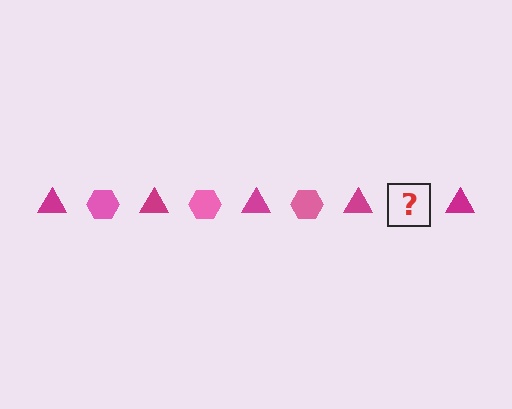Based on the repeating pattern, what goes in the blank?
The blank should be a pink hexagon.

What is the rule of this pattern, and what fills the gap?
The rule is that the pattern alternates between magenta triangle and pink hexagon. The gap should be filled with a pink hexagon.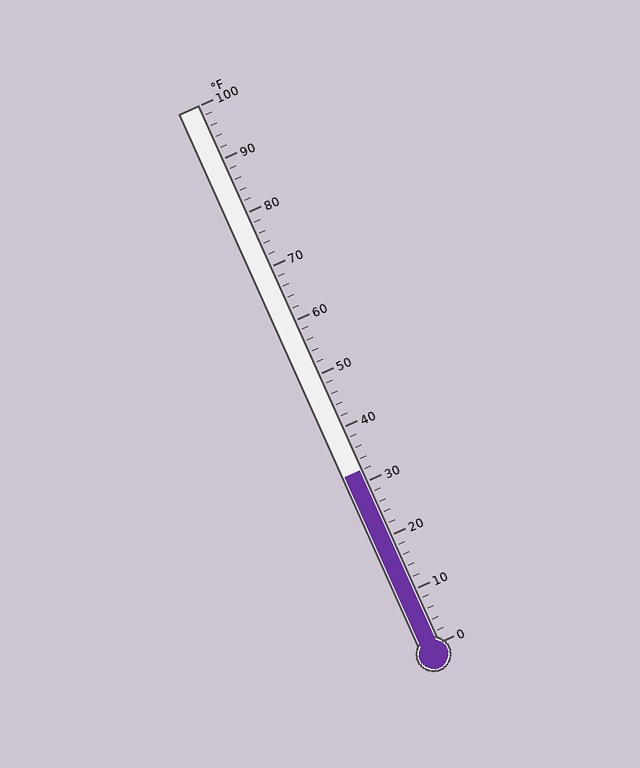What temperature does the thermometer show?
The thermometer shows approximately 32°F.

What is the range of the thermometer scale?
The thermometer scale ranges from 0°F to 100°F.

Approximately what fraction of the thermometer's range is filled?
The thermometer is filled to approximately 30% of its range.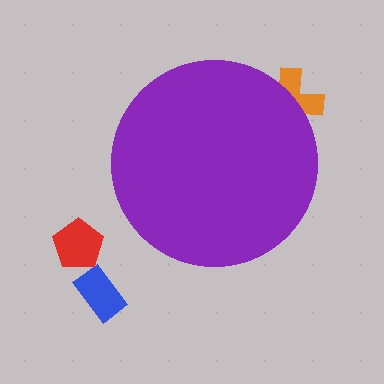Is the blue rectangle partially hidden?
No, the blue rectangle is fully visible.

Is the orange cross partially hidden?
Yes, the orange cross is partially hidden behind the purple circle.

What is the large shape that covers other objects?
A purple circle.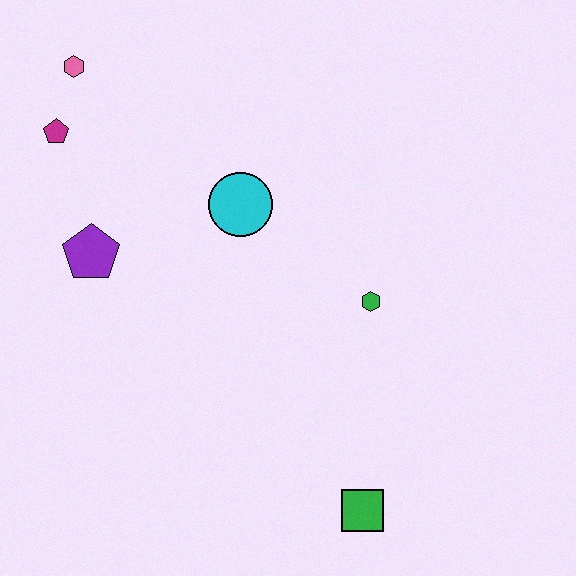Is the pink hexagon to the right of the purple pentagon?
No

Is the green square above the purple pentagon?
No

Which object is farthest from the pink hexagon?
The green square is farthest from the pink hexagon.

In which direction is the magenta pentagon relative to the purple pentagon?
The magenta pentagon is above the purple pentagon.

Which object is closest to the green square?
The green hexagon is closest to the green square.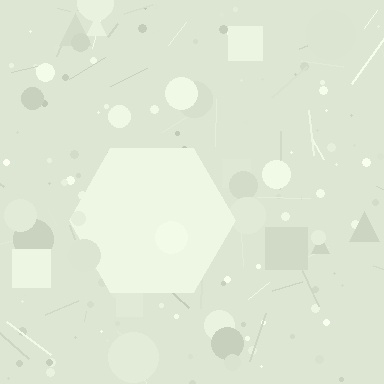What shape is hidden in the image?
A hexagon is hidden in the image.